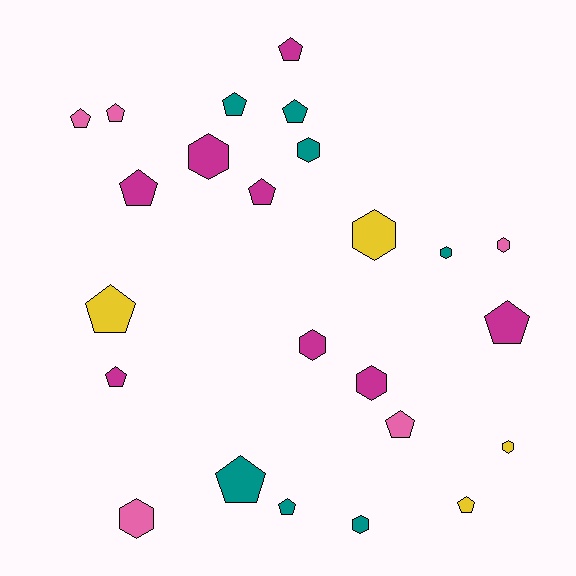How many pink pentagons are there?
There are 3 pink pentagons.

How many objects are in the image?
There are 24 objects.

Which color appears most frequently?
Magenta, with 8 objects.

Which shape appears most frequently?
Pentagon, with 14 objects.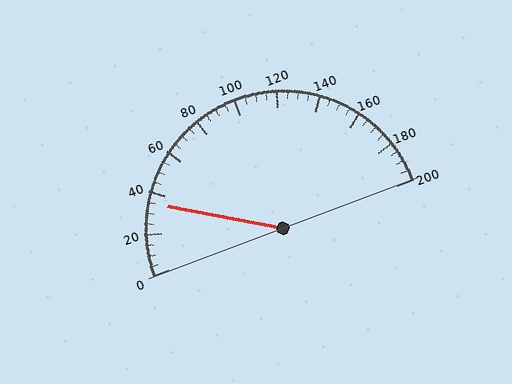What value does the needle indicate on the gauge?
The needle indicates approximately 35.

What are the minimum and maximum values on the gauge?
The gauge ranges from 0 to 200.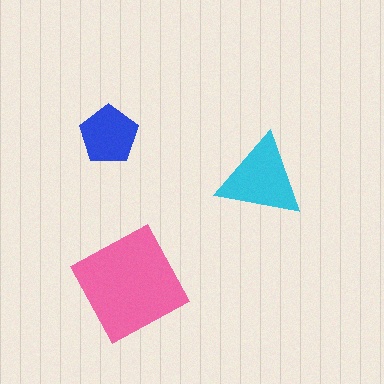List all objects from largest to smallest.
The pink diamond, the cyan triangle, the blue pentagon.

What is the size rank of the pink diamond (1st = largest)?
1st.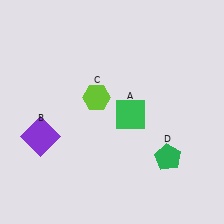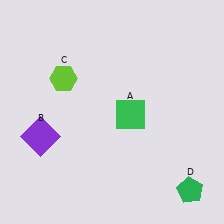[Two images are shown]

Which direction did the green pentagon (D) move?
The green pentagon (D) moved down.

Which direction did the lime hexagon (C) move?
The lime hexagon (C) moved left.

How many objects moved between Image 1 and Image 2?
2 objects moved between the two images.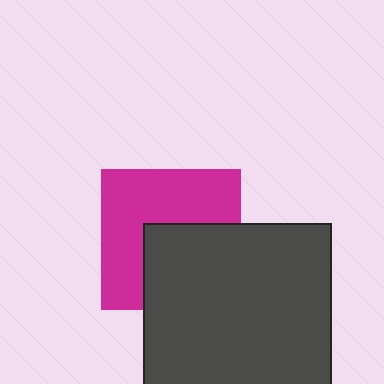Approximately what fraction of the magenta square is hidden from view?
Roughly 43% of the magenta square is hidden behind the dark gray square.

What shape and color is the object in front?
The object in front is a dark gray square.